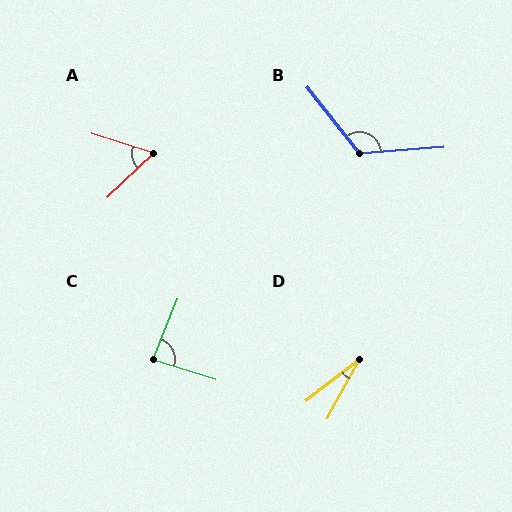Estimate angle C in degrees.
Approximately 85 degrees.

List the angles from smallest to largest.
D (24°), A (62°), C (85°), B (124°).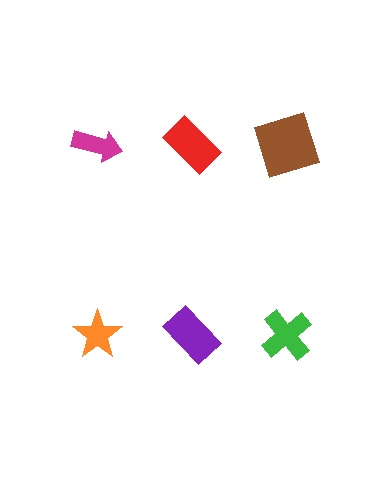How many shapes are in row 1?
3 shapes.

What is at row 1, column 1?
A magenta arrow.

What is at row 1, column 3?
A brown square.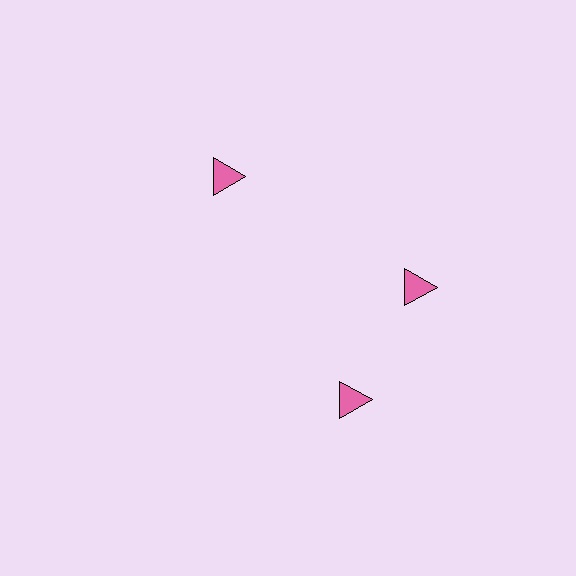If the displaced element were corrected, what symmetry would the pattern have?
It would have 3-fold rotational symmetry — the pattern would map onto itself every 120 degrees.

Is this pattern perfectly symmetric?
No. The 3 pink triangles are arranged in a ring, but one element near the 7 o'clock position is rotated out of alignment along the ring, breaking the 3-fold rotational symmetry.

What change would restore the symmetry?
The symmetry would be restored by rotating it back into even spacing with its neighbors so that all 3 triangles sit at equal angles and equal distance from the center.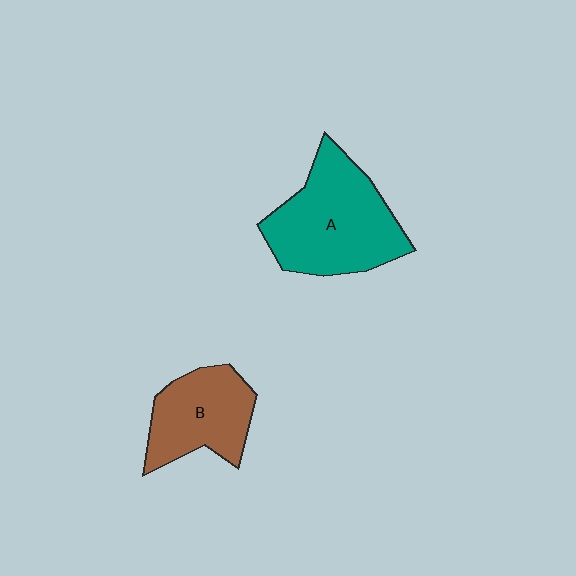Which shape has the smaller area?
Shape B (brown).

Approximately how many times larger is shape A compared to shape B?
Approximately 1.5 times.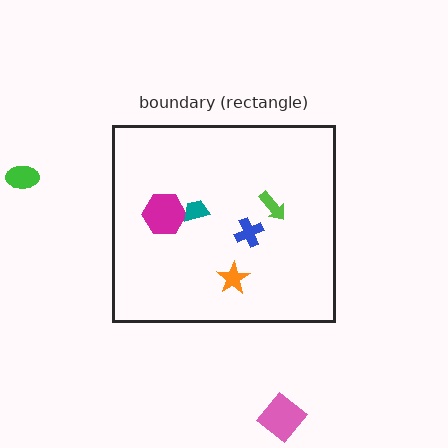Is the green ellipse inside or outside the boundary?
Outside.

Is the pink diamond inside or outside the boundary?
Outside.